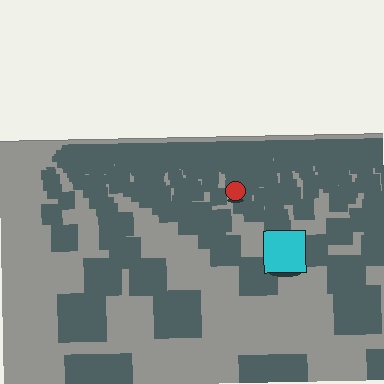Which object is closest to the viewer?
The cyan square is closest. The texture marks near it are larger and more spread out.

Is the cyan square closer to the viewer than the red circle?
Yes. The cyan square is closer — you can tell from the texture gradient: the ground texture is coarser near it.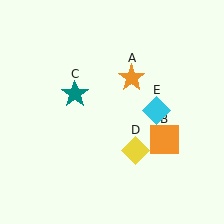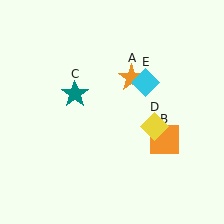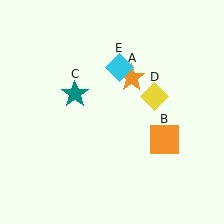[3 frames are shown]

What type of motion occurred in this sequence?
The yellow diamond (object D), cyan diamond (object E) rotated counterclockwise around the center of the scene.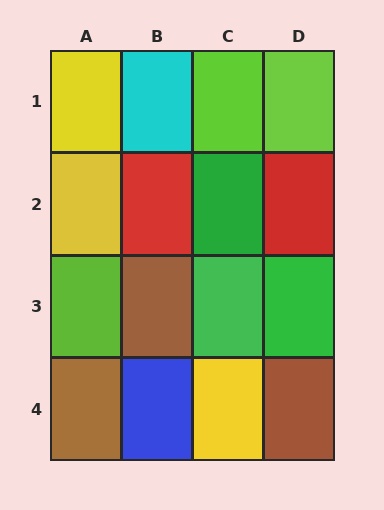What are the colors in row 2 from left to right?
Yellow, red, green, red.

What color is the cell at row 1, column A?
Yellow.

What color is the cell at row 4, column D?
Brown.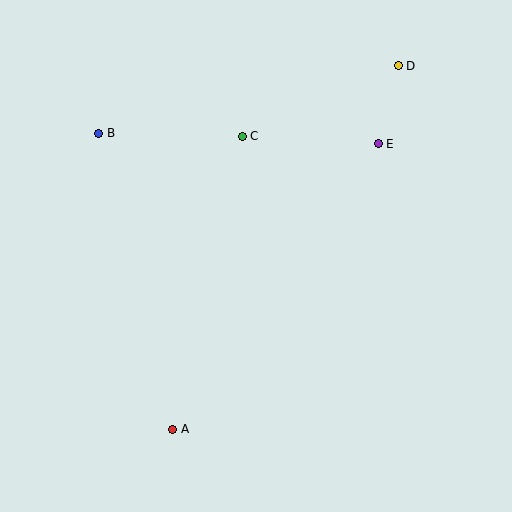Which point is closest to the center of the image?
Point C at (242, 136) is closest to the center.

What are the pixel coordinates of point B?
Point B is at (99, 133).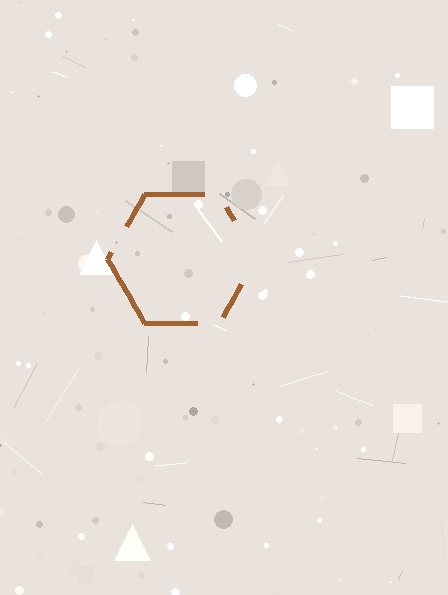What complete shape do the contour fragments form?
The contour fragments form a hexagon.